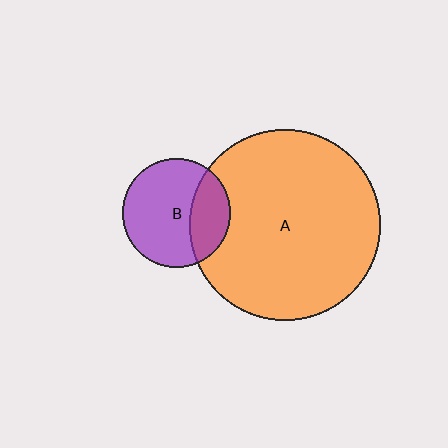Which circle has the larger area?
Circle A (orange).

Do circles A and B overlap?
Yes.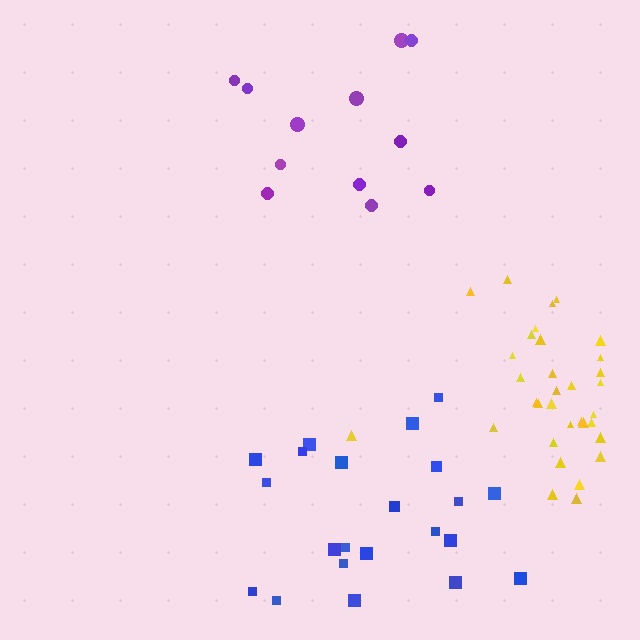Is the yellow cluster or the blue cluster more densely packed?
Yellow.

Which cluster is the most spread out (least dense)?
Purple.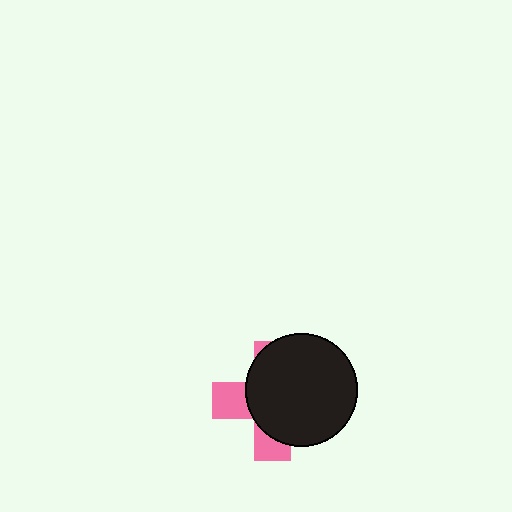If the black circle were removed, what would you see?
You would see the complete pink cross.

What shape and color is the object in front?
The object in front is a black circle.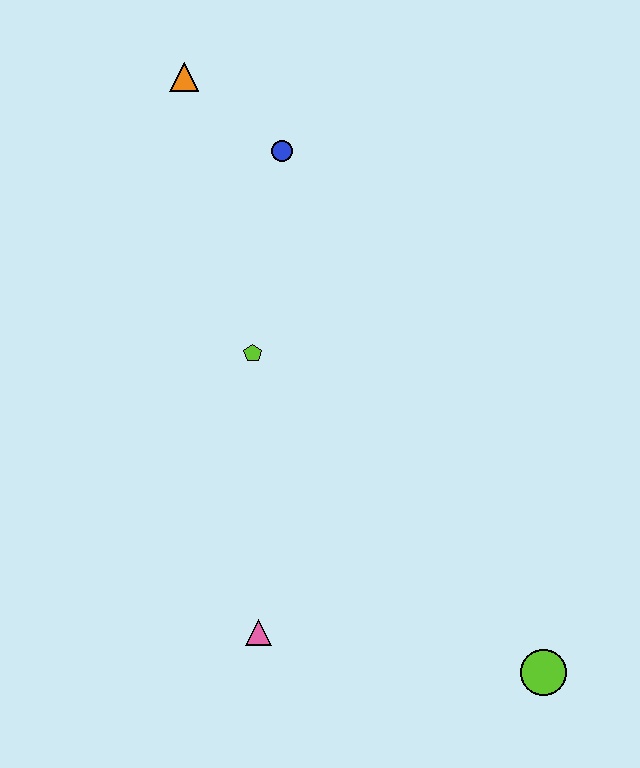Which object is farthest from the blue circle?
The lime circle is farthest from the blue circle.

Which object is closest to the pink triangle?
The lime pentagon is closest to the pink triangle.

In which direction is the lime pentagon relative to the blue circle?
The lime pentagon is below the blue circle.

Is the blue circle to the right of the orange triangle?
Yes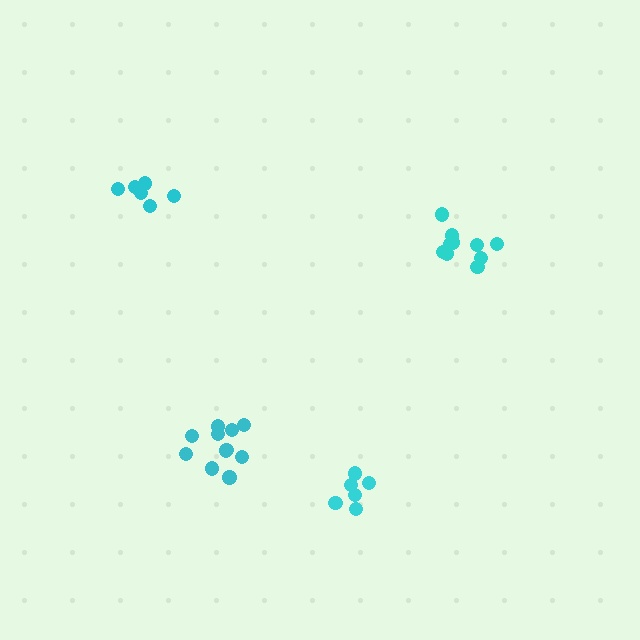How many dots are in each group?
Group 1: 6 dots, Group 2: 11 dots, Group 3: 10 dots, Group 4: 7 dots (34 total).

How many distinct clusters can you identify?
There are 4 distinct clusters.